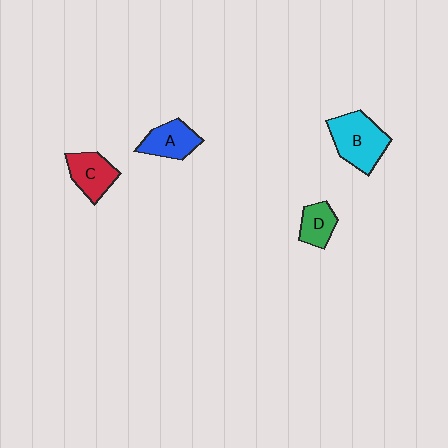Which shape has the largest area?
Shape B (cyan).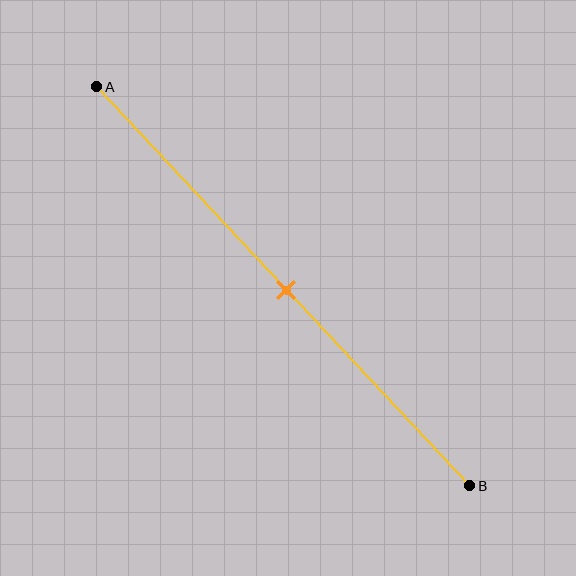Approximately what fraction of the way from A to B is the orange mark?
The orange mark is approximately 50% of the way from A to B.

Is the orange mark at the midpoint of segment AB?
Yes, the mark is approximately at the midpoint.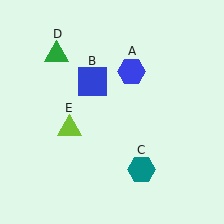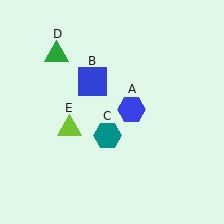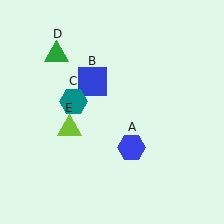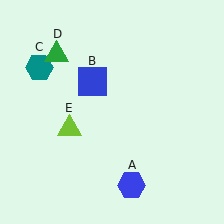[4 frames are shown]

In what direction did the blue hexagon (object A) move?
The blue hexagon (object A) moved down.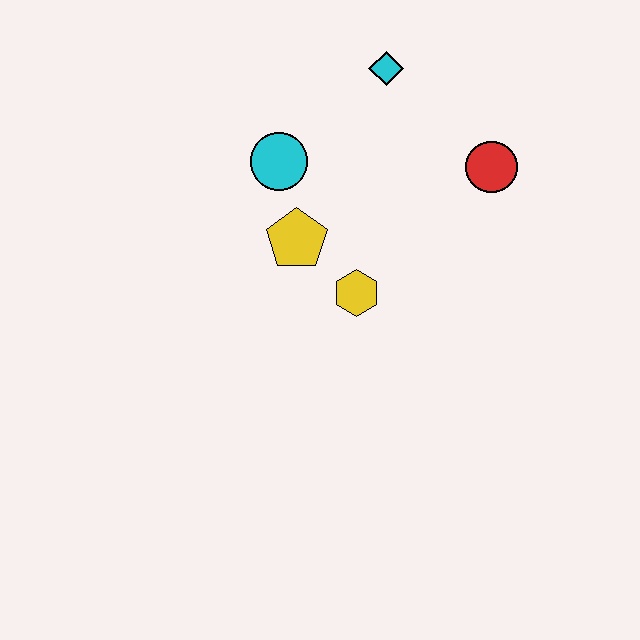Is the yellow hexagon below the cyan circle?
Yes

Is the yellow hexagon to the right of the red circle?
No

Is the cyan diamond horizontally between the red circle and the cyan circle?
Yes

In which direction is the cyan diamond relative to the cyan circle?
The cyan diamond is to the right of the cyan circle.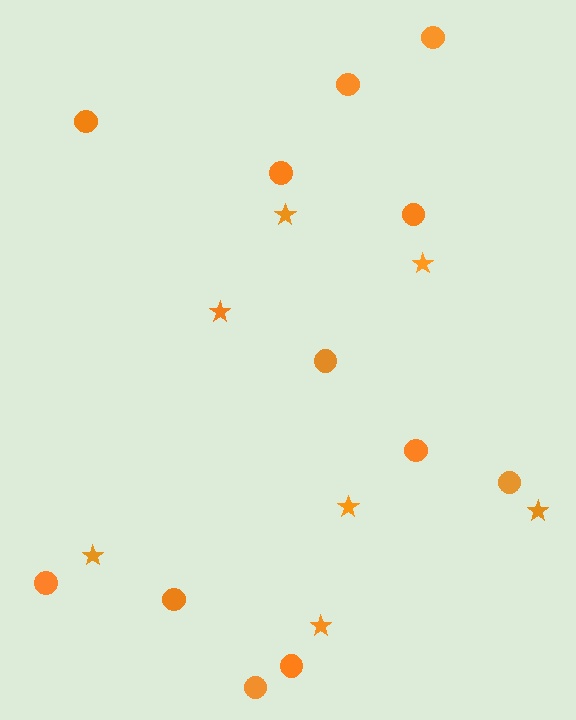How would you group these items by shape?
There are 2 groups: one group of circles (12) and one group of stars (7).